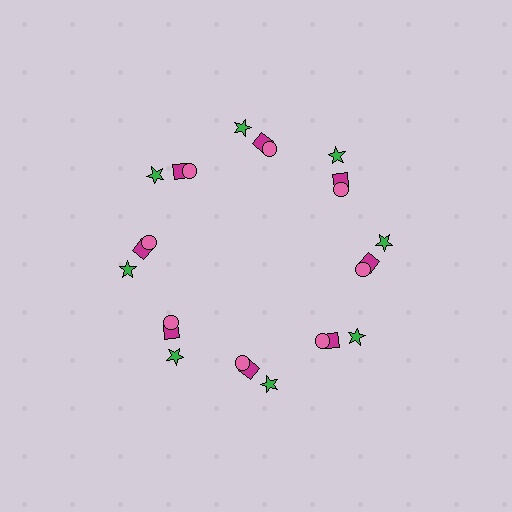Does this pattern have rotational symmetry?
Yes, this pattern has 8-fold rotational symmetry. It looks the same after rotating 45 degrees around the center.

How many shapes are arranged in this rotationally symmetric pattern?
There are 24 shapes, arranged in 8 groups of 3.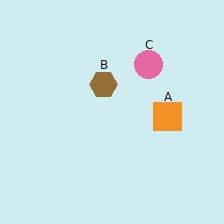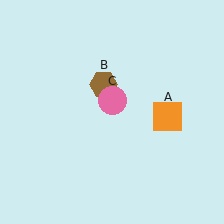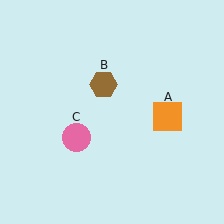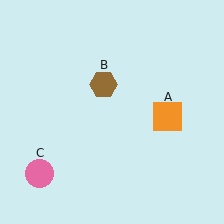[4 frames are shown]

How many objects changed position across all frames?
1 object changed position: pink circle (object C).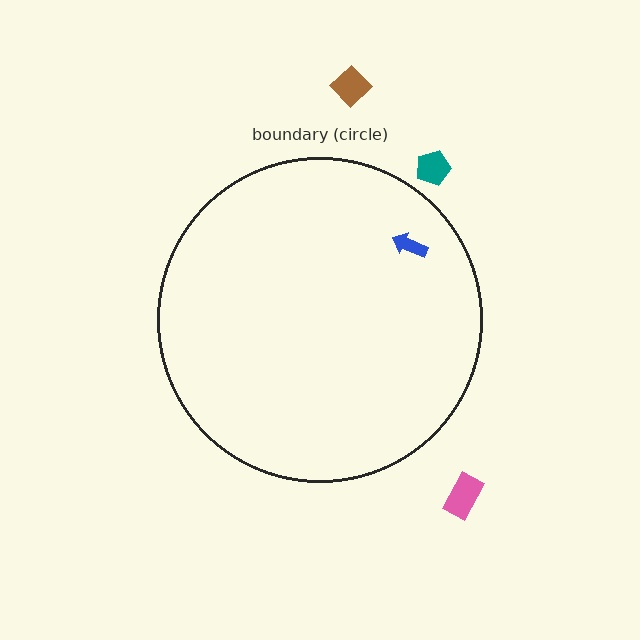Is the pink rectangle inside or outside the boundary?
Outside.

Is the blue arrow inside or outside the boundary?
Inside.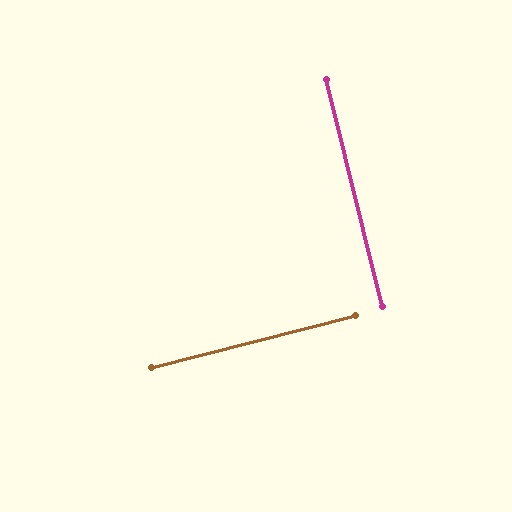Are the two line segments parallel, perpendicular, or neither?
Perpendicular — they meet at approximately 90°.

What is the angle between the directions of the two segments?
Approximately 90 degrees.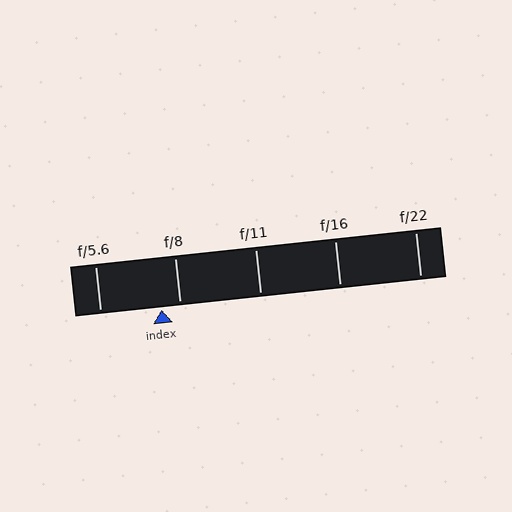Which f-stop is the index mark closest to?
The index mark is closest to f/8.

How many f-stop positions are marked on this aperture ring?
There are 5 f-stop positions marked.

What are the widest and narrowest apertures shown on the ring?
The widest aperture shown is f/5.6 and the narrowest is f/22.